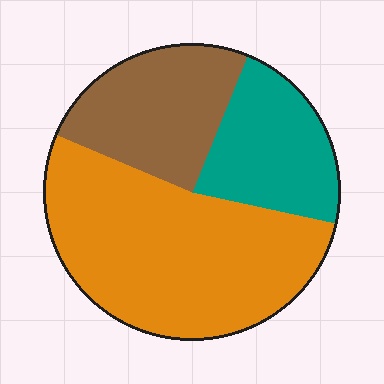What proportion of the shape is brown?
Brown covers around 25% of the shape.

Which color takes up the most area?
Orange, at roughly 55%.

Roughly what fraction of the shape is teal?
Teal covers about 20% of the shape.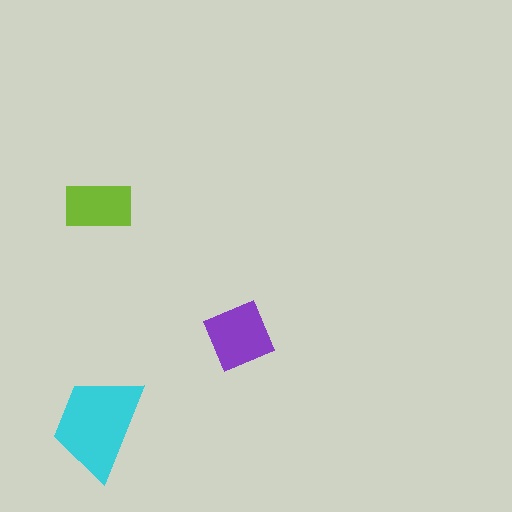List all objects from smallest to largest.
The lime rectangle, the purple diamond, the cyan trapezoid.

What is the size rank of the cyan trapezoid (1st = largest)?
1st.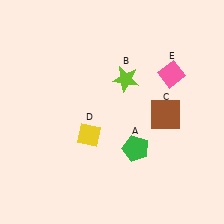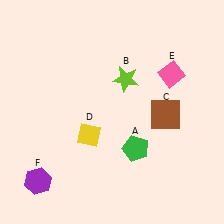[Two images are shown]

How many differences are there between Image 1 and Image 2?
There is 1 difference between the two images.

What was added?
A purple hexagon (F) was added in Image 2.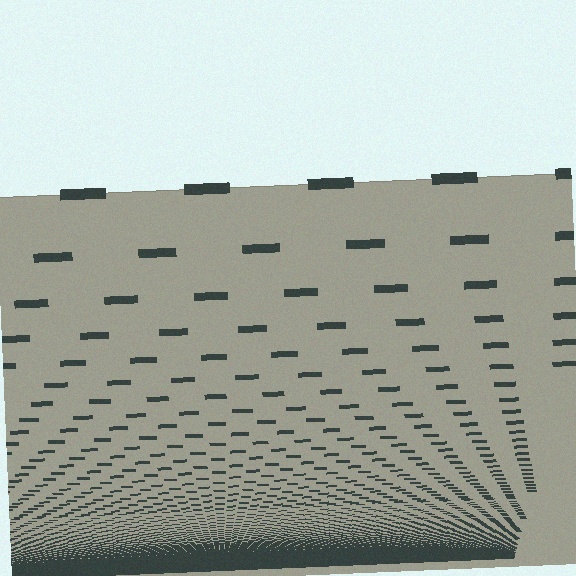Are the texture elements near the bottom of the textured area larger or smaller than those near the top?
Smaller. The gradient is inverted — elements near the bottom are smaller and denser.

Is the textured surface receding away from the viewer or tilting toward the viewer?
The surface appears to tilt toward the viewer. Texture elements get larger and sparser toward the top.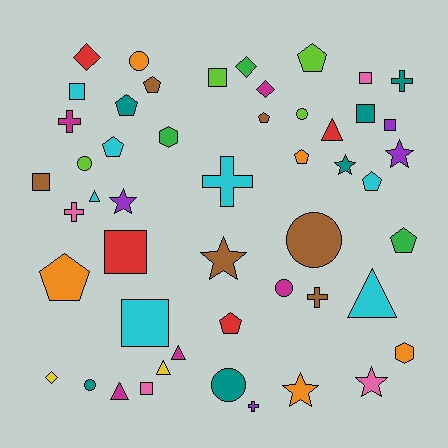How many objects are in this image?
There are 50 objects.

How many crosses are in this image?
There are 6 crosses.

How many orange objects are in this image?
There are 5 orange objects.